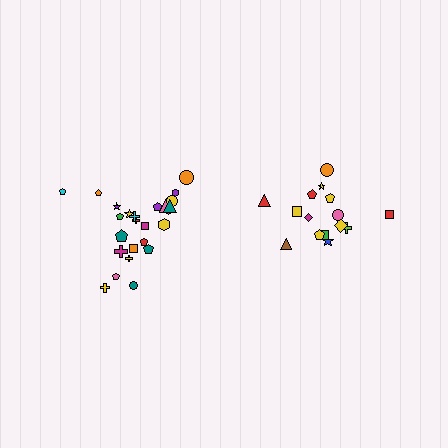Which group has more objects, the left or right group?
The left group.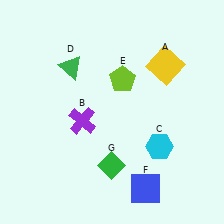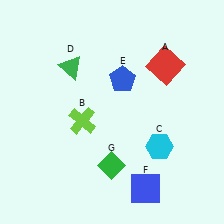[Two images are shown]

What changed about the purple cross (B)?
In Image 1, B is purple. In Image 2, it changed to lime.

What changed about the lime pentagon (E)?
In Image 1, E is lime. In Image 2, it changed to blue.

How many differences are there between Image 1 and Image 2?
There are 3 differences between the two images.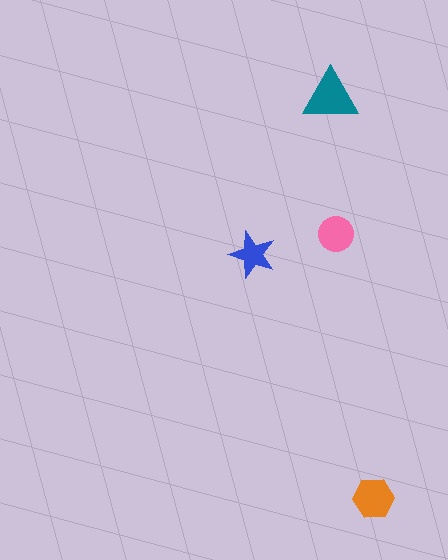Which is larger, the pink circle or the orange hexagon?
The orange hexagon.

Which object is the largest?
The teal triangle.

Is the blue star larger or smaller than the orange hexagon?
Smaller.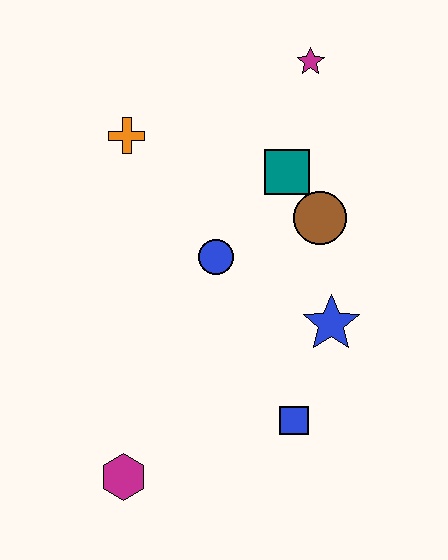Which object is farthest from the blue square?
The magenta star is farthest from the blue square.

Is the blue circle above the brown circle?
No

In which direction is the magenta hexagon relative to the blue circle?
The magenta hexagon is below the blue circle.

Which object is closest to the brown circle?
The teal square is closest to the brown circle.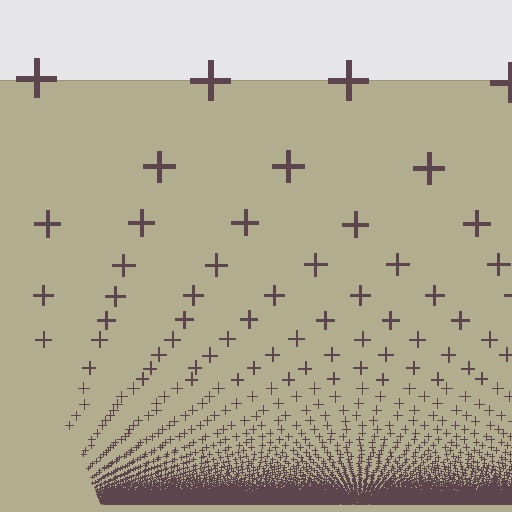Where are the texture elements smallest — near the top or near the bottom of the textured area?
Near the bottom.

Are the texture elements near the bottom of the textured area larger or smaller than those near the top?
Smaller. The gradient is inverted — elements near the bottom are smaller and denser.